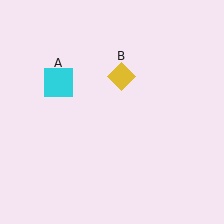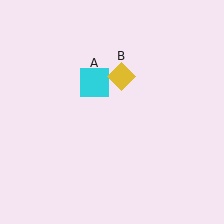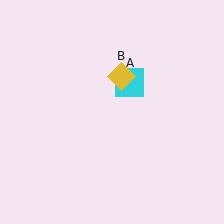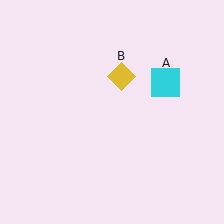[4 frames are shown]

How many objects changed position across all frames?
1 object changed position: cyan square (object A).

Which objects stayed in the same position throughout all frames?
Yellow diamond (object B) remained stationary.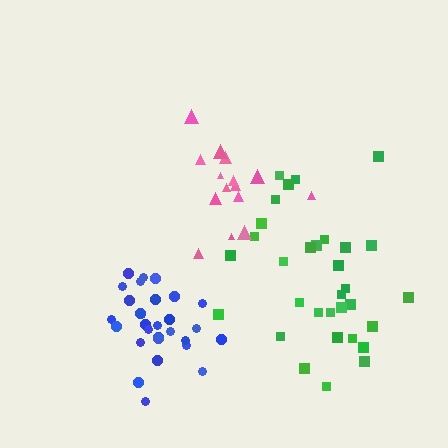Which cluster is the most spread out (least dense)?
Green.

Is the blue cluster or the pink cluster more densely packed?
Blue.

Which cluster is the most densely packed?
Blue.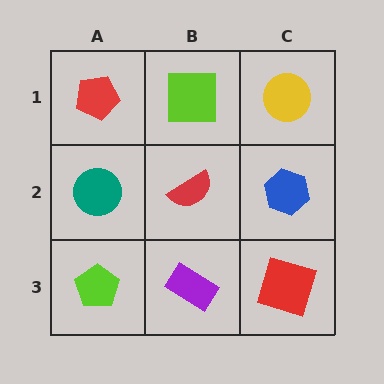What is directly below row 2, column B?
A purple rectangle.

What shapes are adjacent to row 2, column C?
A yellow circle (row 1, column C), a red square (row 3, column C), a red semicircle (row 2, column B).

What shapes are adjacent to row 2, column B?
A lime square (row 1, column B), a purple rectangle (row 3, column B), a teal circle (row 2, column A), a blue hexagon (row 2, column C).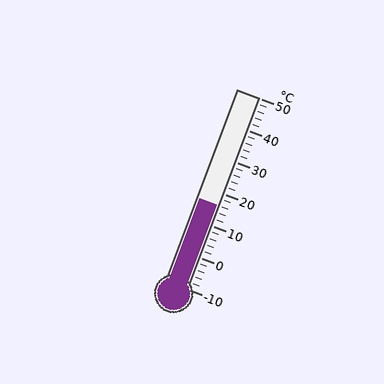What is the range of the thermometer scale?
The thermometer scale ranges from -10°C to 50°C.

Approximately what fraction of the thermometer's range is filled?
The thermometer is filled to approximately 45% of its range.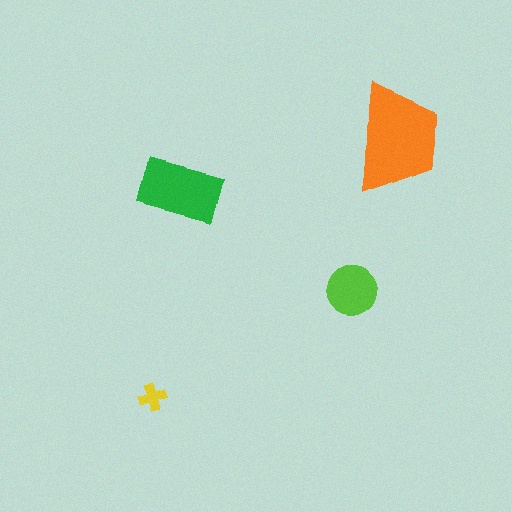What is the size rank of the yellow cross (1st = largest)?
4th.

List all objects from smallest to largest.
The yellow cross, the lime circle, the green rectangle, the orange trapezoid.